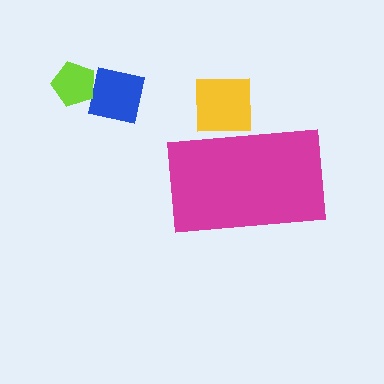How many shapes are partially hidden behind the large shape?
1 shape is partially hidden.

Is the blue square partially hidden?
No, the blue square is fully visible.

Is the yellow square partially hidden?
Yes, the yellow square is partially hidden behind the magenta rectangle.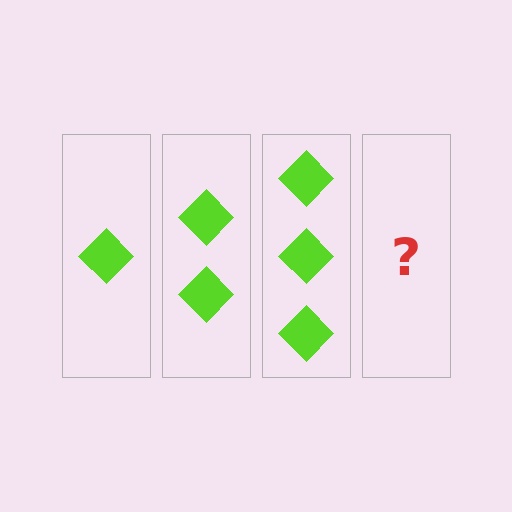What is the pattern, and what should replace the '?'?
The pattern is that each step adds one more diamond. The '?' should be 4 diamonds.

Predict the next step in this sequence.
The next step is 4 diamonds.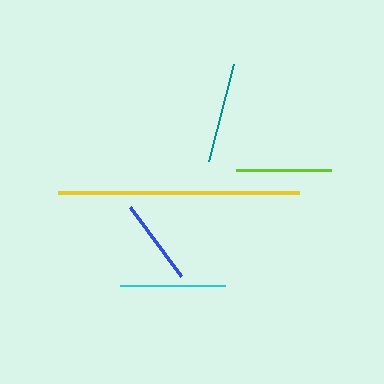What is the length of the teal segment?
The teal segment is approximately 101 pixels long.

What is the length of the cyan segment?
The cyan segment is approximately 106 pixels long.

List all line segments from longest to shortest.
From longest to shortest: yellow, cyan, teal, lime, blue.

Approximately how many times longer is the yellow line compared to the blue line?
The yellow line is approximately 2.8 times the length of the blue line.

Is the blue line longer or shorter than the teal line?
The teal line is longer than the blue line.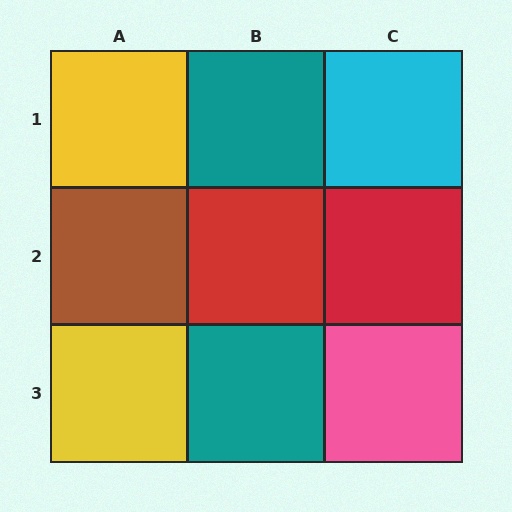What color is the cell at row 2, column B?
Red.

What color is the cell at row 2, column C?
Red.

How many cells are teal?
2 cells are teal.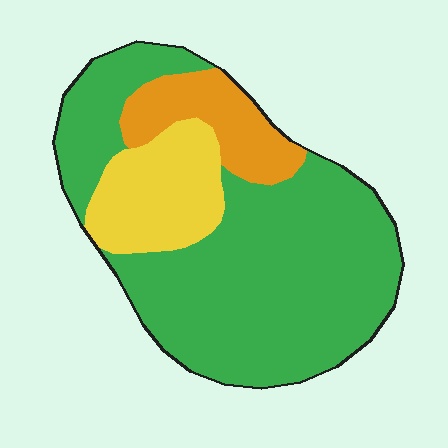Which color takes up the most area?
Green, at roughly 70%.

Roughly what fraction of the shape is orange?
Orange covers around 15% of the shape.